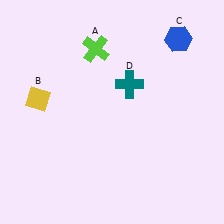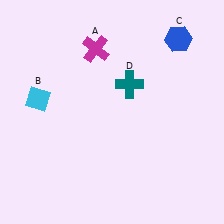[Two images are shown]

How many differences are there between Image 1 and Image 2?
There are 2 differences between the two images.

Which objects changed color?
A changed from lime to magenta. B changed from yellow to cyan.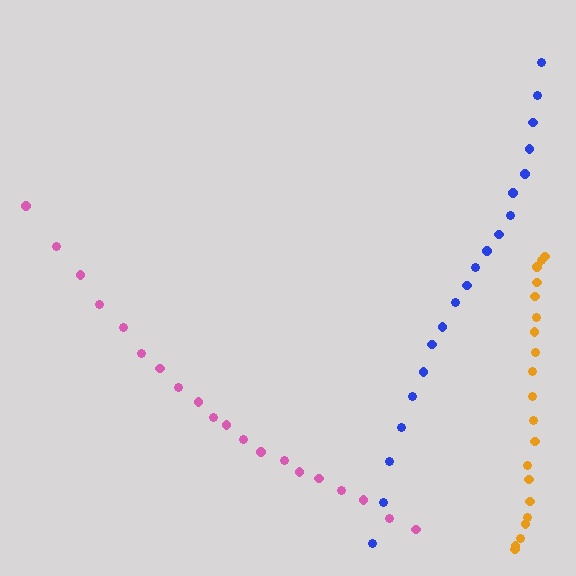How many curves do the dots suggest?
There are 3 distinct paths.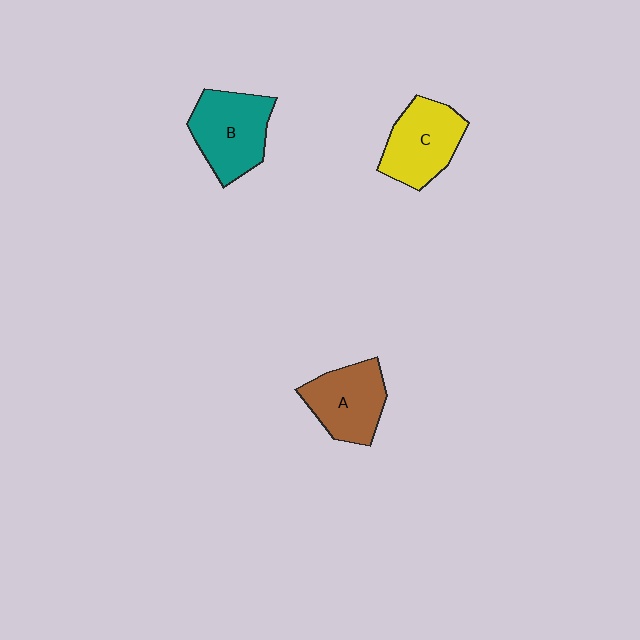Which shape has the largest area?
Shape B (teal).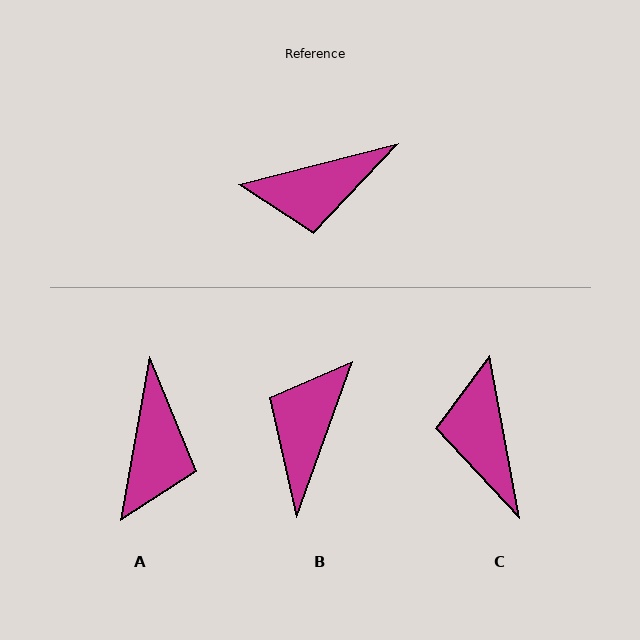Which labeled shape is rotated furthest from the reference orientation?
B, about 124 degrees away.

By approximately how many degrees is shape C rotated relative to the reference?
Approximately 94 degrees clockwise.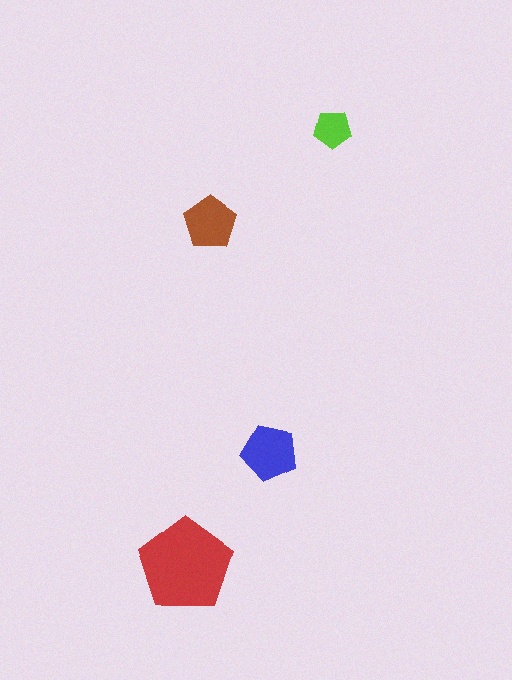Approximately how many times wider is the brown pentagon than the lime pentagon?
About 1.5 times wider.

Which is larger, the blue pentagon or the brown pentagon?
The blue one.